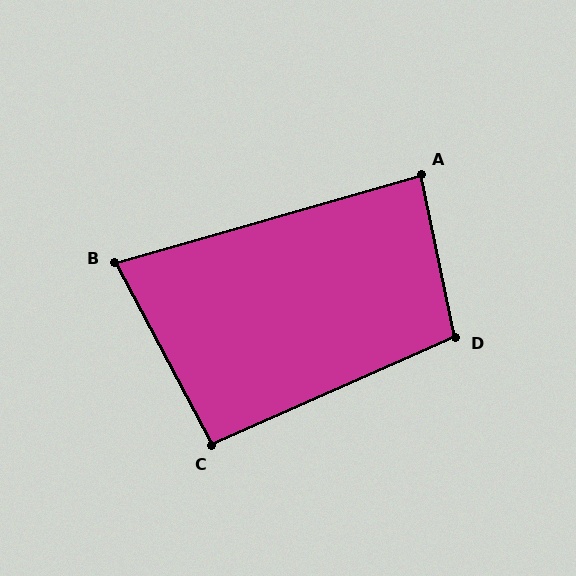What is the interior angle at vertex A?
Approximately 86 degrees (approximately right).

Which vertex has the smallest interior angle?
B, at approximately 78 degrees.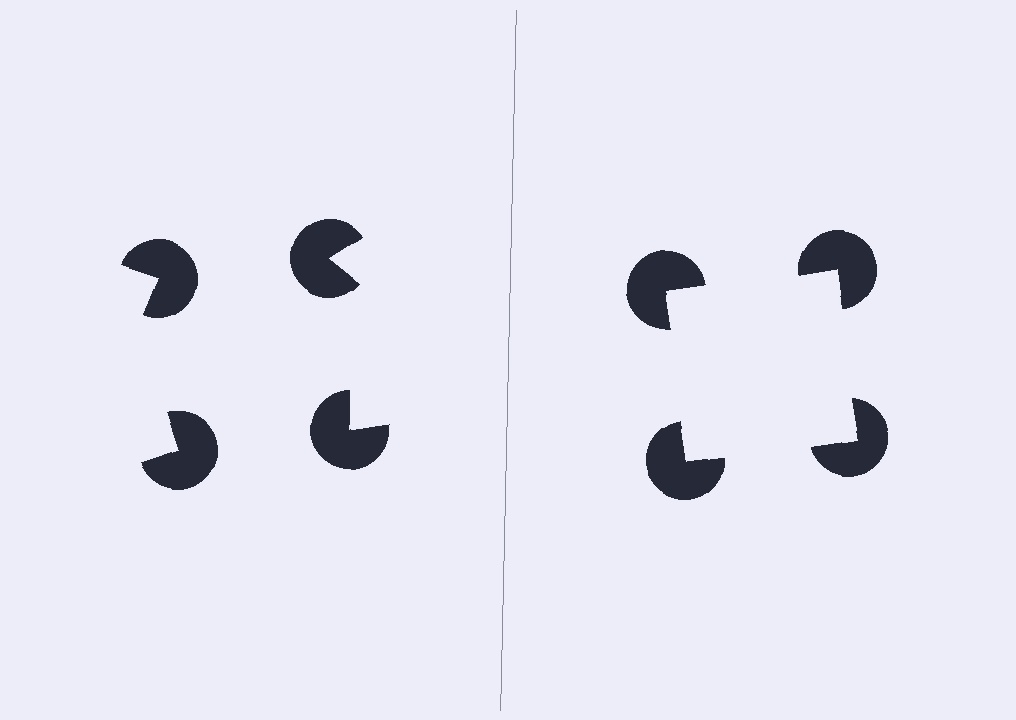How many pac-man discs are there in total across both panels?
8 — 4 on each side.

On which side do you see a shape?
An illusory square appears on the right side. On the left side the wedge cuts are rotated, so no coherent shape forms.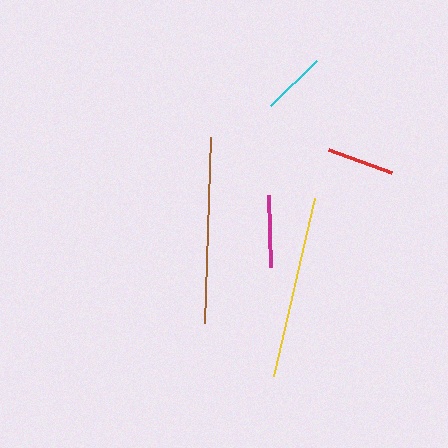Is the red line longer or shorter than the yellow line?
The yellow line is longer than the red line.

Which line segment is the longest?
The brown line is the longest at approximately 186 pixels.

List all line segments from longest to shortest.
From longest to shortest: brown, yellow, magenta, red, cyan.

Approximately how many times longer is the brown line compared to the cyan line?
The brown line is approximately 2.9 times the length of the cyan line.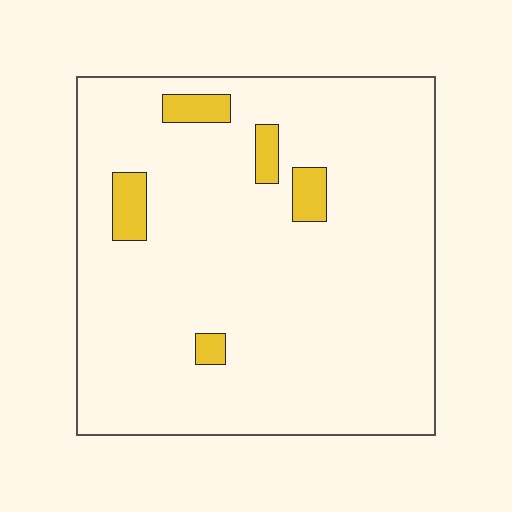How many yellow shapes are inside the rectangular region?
5.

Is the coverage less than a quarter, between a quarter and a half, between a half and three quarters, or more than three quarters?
Less than a quarter.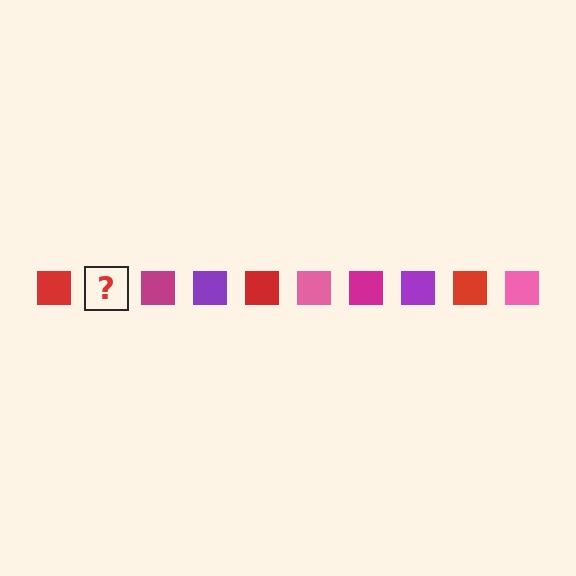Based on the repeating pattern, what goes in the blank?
The blank should be a pink square.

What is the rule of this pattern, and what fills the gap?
The rule is that the pattern cycles through red, pink, magenta, purple squares. The gap should be filled with a pink square.